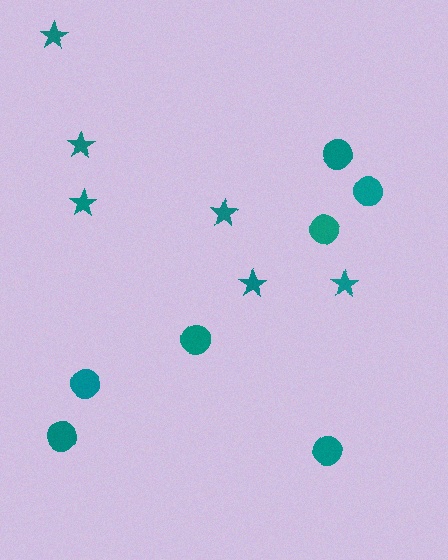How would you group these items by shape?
There are 2 groups: one group of circles (7) and one group of stars (6).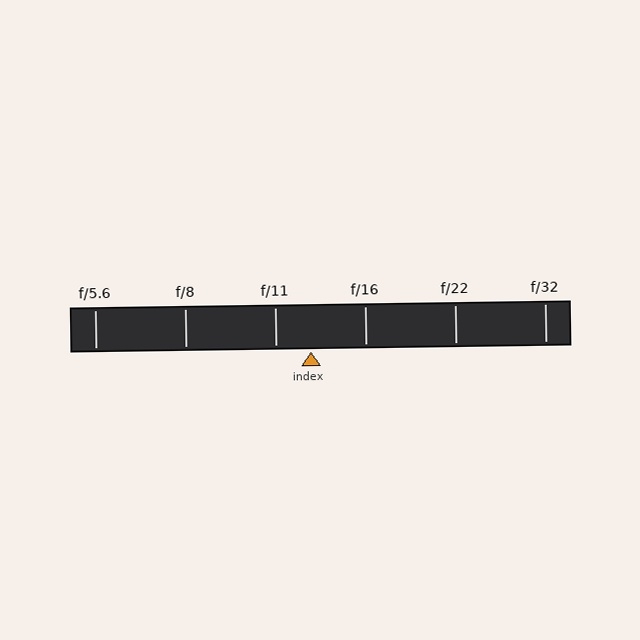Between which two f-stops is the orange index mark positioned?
The index mark is between f/11 and f/16.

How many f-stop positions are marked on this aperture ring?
There are 6 f-stop positions marked.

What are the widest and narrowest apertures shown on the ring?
The widest aperture shown is f/5.6 and the narrowest is f/32.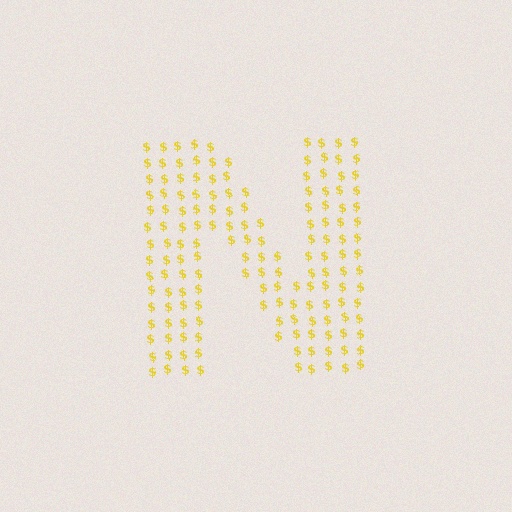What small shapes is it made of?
It is made of small dollar signs.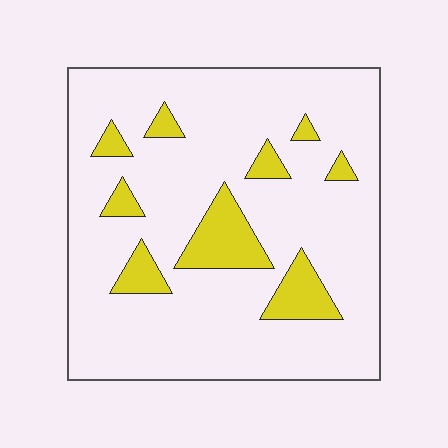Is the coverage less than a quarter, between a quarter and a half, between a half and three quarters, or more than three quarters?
Less than a quarter.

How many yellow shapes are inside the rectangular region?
9.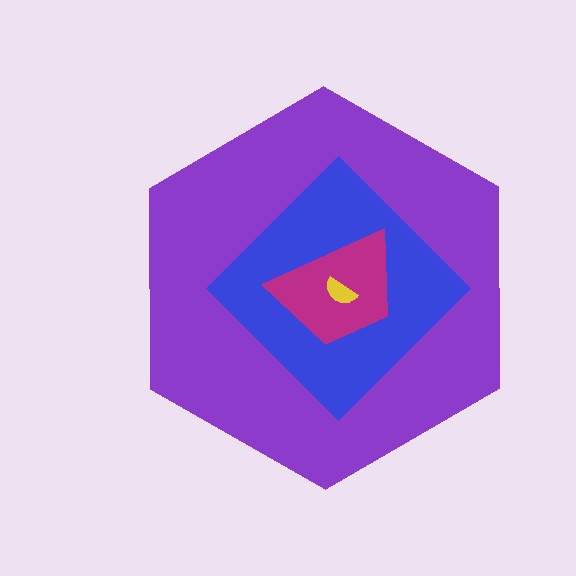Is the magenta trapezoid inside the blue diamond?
Yes.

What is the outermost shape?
The purple hexagon.